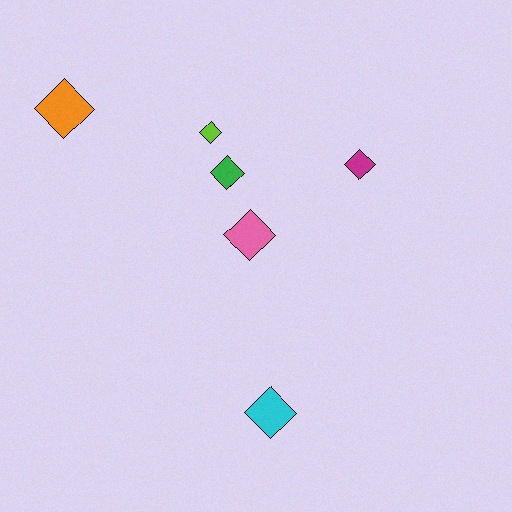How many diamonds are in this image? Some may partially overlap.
There are 6 diamonds.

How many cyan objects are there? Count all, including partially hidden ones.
There is 1 cyan object.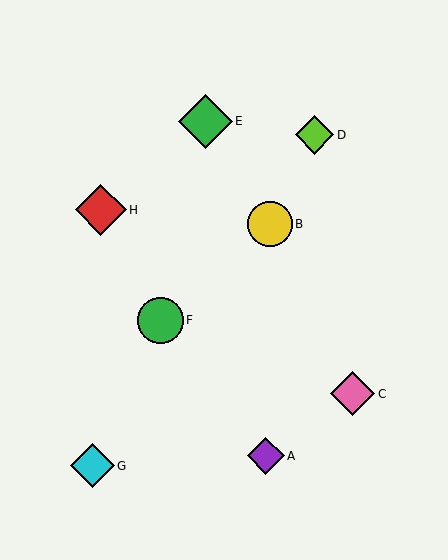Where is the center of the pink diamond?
The center of the pink diamond is at (353, 394).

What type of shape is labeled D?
Shape D is a lime diamond.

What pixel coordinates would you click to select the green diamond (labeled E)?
Click at (205, 121) to select the green diamond E.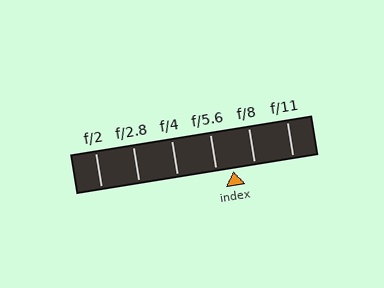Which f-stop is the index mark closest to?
The index mark is closest to f/5.6.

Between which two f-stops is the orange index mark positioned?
The index mark is between f/5.6 and f/8.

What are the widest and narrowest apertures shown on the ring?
The widest aperture shown is f/2 and the narrowest is f/11.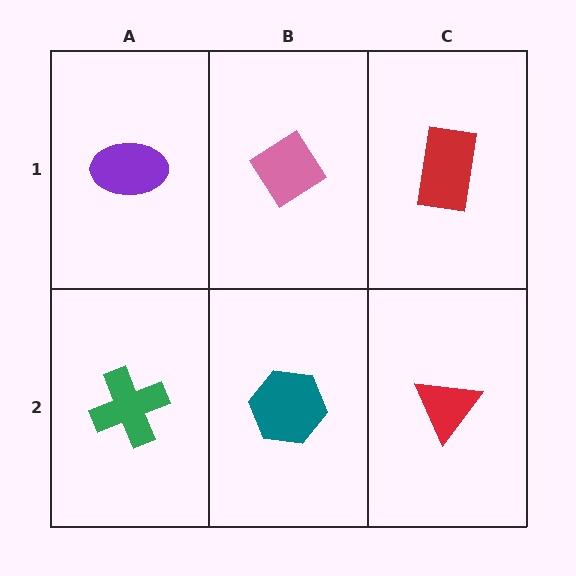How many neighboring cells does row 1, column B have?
3.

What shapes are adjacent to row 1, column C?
A red triangle (row 2, column C), a pink diamond (row 1, column B).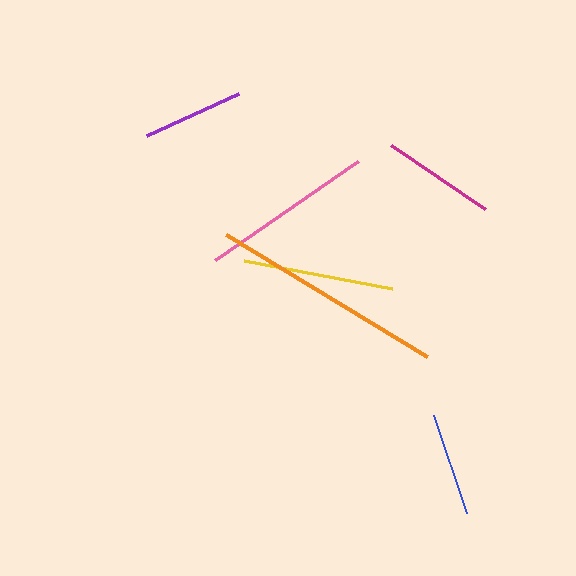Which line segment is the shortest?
The purple line is the shortest at approximately 101 pixels.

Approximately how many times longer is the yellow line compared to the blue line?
The yellow line is approximately 1.5 times the length of the blue line.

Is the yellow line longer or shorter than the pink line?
The pink line is longer than the yellow line.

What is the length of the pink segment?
The pink segment is approximately 175 pixels long.